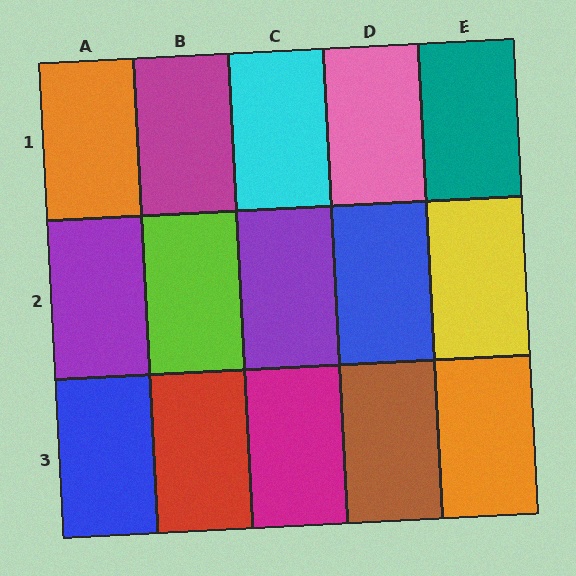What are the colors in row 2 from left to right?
Purple, lime, purple, blue, yellow.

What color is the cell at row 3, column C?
Magenta.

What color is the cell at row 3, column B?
Red.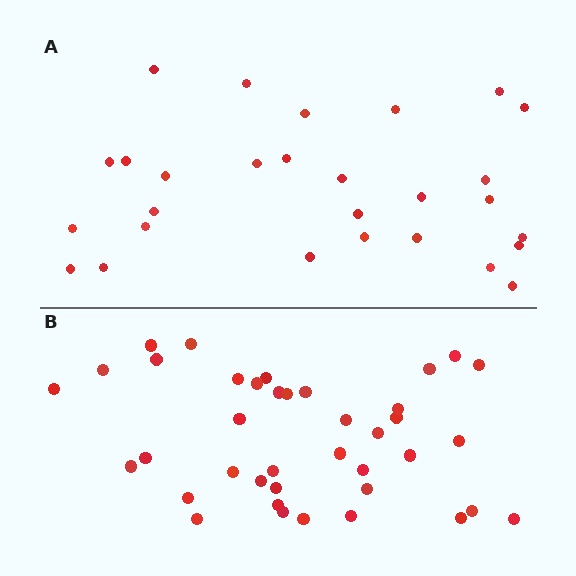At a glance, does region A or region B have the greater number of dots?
Region B (the bottom region) has more dots.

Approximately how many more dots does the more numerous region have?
Region B has roughly 12 or so more dots than region A.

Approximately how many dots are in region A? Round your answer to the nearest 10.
About 30 dots. (The exact count is 28, which rounds to 30.)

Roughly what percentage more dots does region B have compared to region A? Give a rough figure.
About 40% more.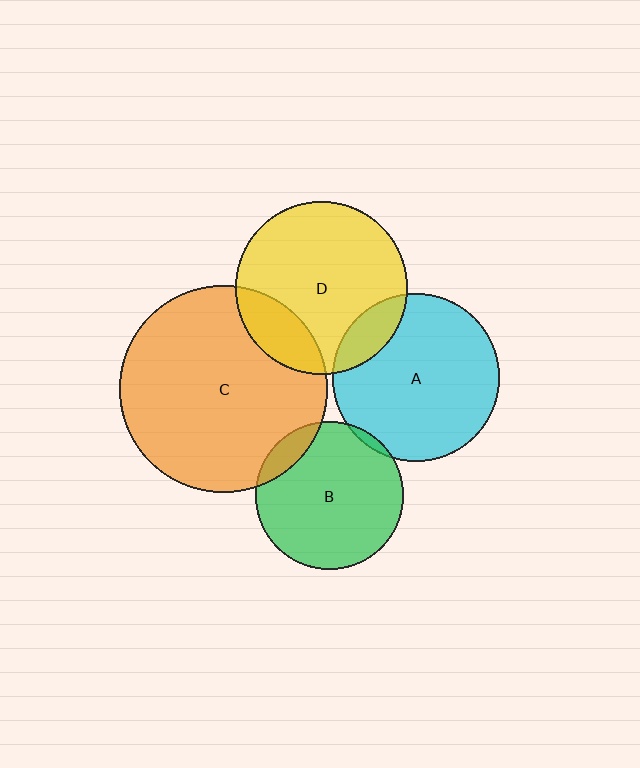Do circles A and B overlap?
Yes.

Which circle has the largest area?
Circle C (orange).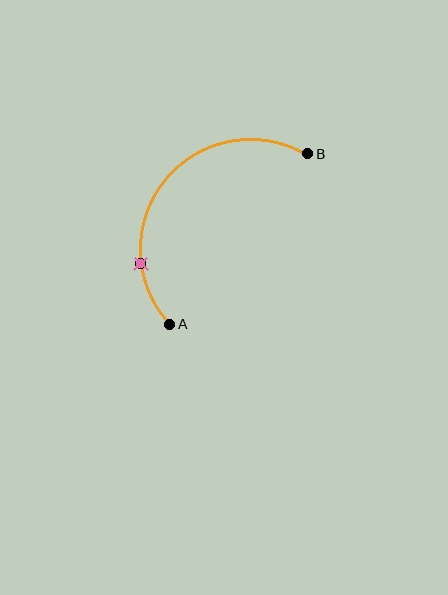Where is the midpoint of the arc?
The arc midpoint is the point on the curve farthest from the straight line joining A and B. It sits above and to the left of that line.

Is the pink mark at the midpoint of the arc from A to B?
No. The pink mark lies on the arc but is closer to endpoint A. The arc midpoint would be at the point on the curve equidistant along the arc from both A and B.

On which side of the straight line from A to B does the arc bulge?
The arc bulges above and to the left of the straight line connecting A and B.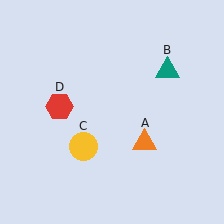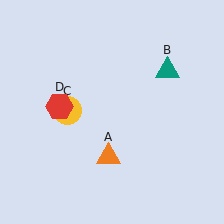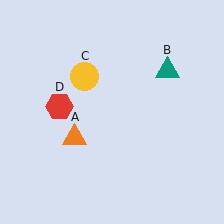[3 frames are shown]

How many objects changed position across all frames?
2 objects changed position: orange triangle (object A), yellow circle (object C).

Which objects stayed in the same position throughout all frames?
Teal triangle (object B) and red hexagon (object D) remained stationary.